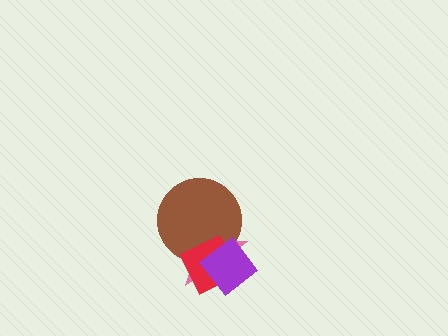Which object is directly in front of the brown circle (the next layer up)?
The red diamond is directly in front of the brown circle.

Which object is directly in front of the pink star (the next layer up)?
The brown circle is directly in front of the pink star.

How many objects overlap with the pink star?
3 objects overlap with the pink star.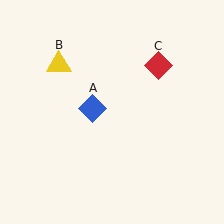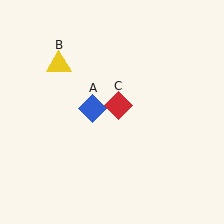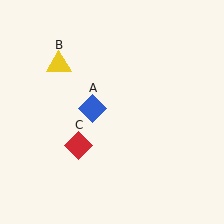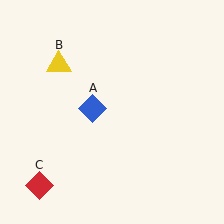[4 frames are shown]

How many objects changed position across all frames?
1 object changed position: red diamond (object C).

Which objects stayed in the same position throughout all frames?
Blue diamond (object A) and yellow triangle (object B) remained stationary.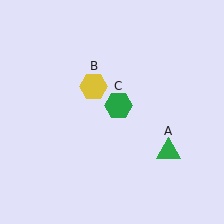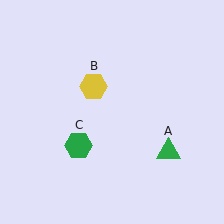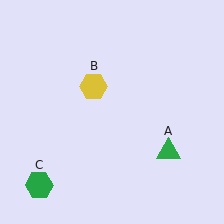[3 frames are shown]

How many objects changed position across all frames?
1 object changed position: green hexagon (object C).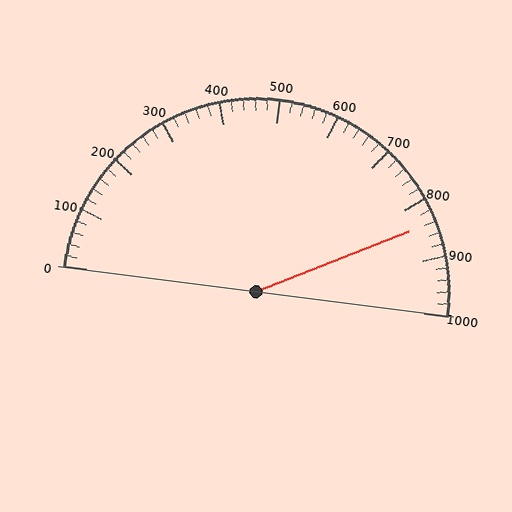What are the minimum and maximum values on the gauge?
The gauge ranges from 0 to 1000.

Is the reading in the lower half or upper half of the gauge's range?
The reading is in the upper half of the range (0 to 1000).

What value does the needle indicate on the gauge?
The needle indicates approximately 840.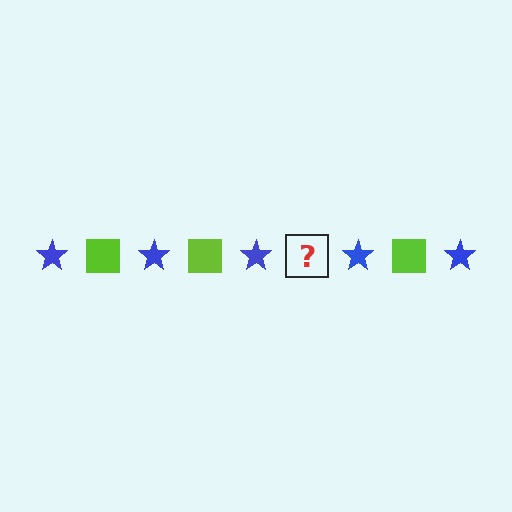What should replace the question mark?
The question mark should be replaced with a lime square.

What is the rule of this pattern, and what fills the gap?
The rule is that the pattern alternates between blue star and lime square. The gap should be filled with a lime square.